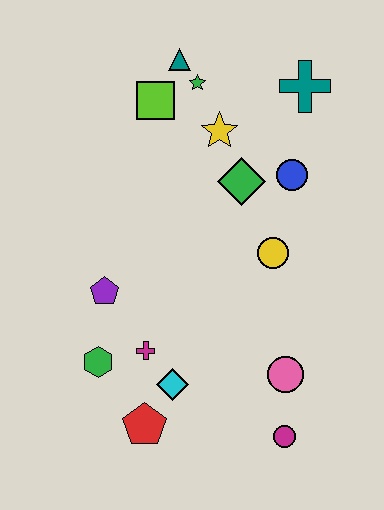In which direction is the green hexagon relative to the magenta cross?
The green hexagon is to the left of the magenta cross.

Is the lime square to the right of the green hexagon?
Yes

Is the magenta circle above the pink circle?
No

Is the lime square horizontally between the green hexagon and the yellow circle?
Yes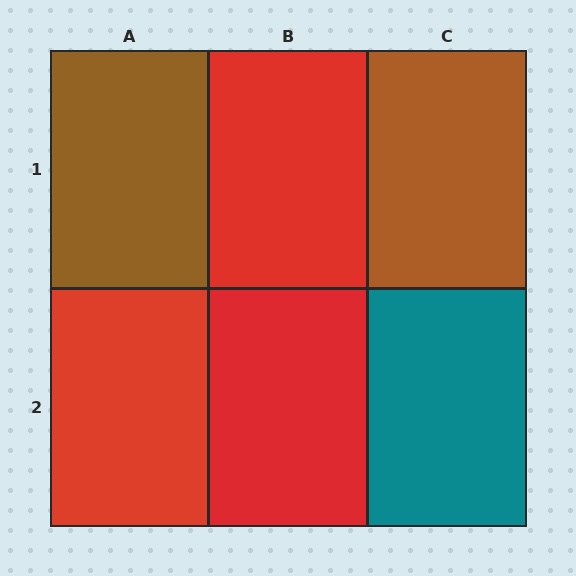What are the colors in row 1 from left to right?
Brown, red, brown.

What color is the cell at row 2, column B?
Red.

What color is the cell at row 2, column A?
Red.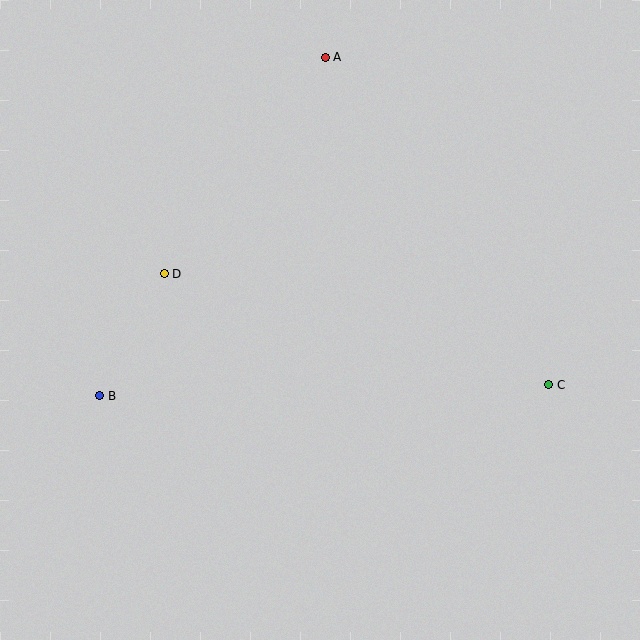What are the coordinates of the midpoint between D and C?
The midpoint between D and C is at (357, 329).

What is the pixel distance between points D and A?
The distance between D and A is 269 pixels.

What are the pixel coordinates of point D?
Point D is at (164, 274).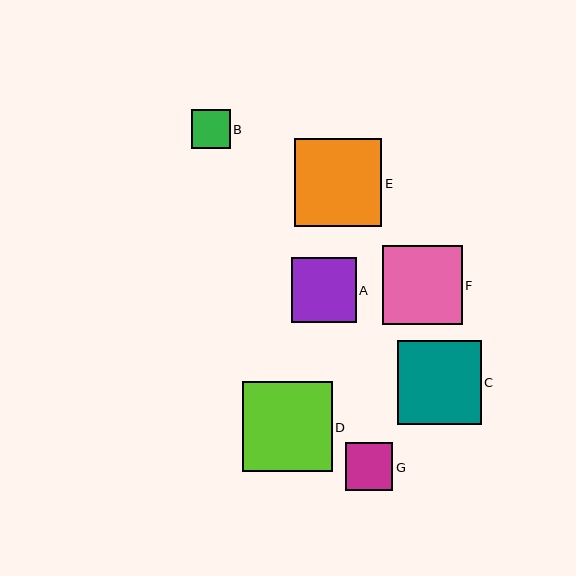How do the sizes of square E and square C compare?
Square E and square C are approximately the same size.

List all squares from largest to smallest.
From largest to smallest: D, E, C, F, A, G, B.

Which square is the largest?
Square D is the largest with a size of approximately 90 pixels.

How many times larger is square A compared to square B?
Square A is approximately 1.7 times the size of square B.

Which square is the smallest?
Square B is the smallest with a size of approximately 38 pixels.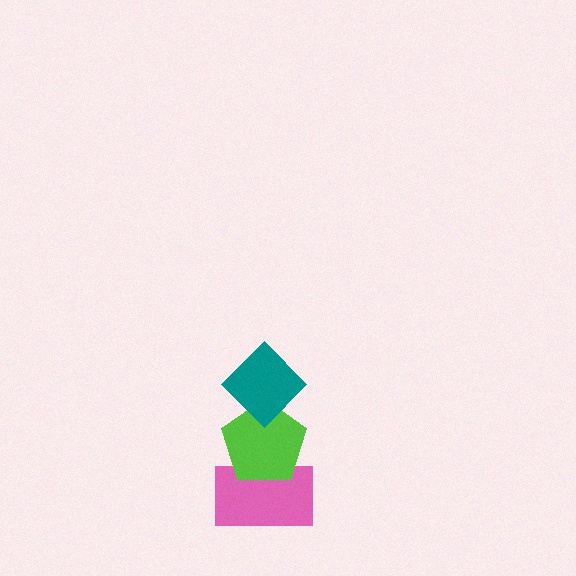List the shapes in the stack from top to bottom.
From top to bottom: the teal diamond, the lime pentagon, the pink rectangle.